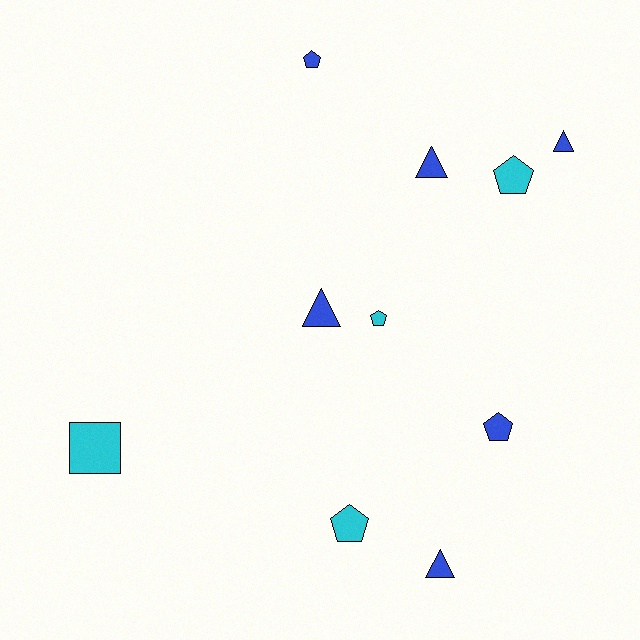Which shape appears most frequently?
Pentagon, with 5 objects.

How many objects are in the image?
There are 10 objects.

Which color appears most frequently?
Blue, with 6 objects.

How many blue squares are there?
There are no blue squares.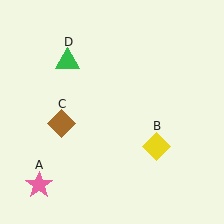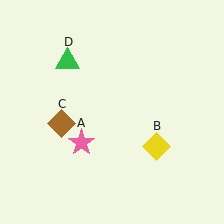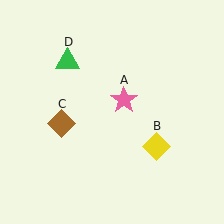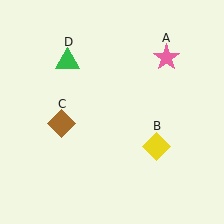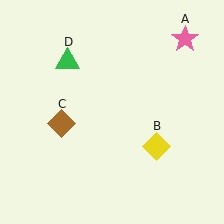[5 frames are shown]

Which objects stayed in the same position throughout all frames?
Yellow diamond (object B) and brown diamond (object C) and green triangle (object D) remained stationary.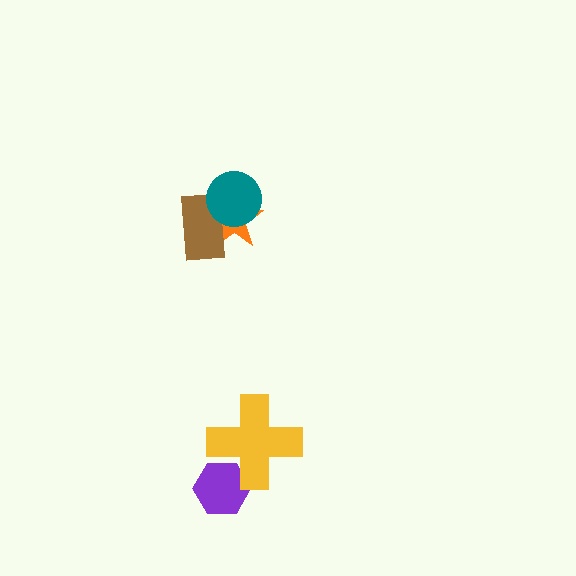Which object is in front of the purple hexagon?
The yellow cross is in front of the purple hexagon.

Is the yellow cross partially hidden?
No, no other shape covers it.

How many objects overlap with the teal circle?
2 objects overlap with the teal circle.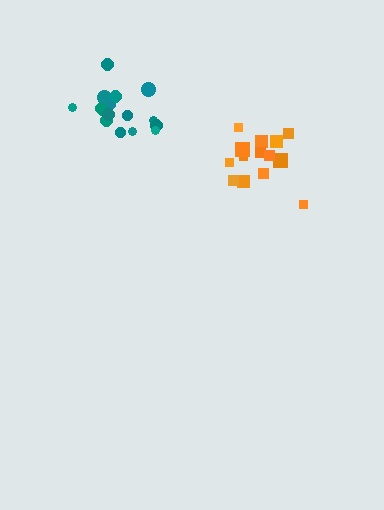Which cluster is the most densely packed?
Teal.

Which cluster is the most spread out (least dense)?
Orange.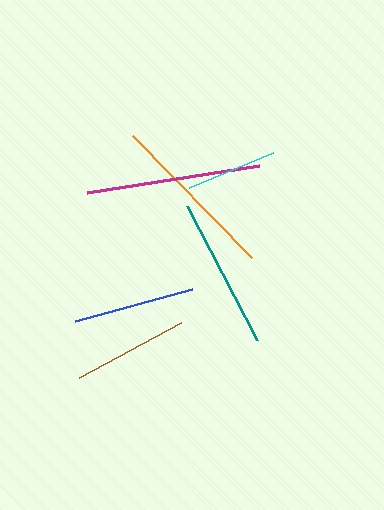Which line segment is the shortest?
The cyan line is the shortest at approximately 90 pixels.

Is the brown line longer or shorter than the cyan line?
The brown line is longer than the cyan line.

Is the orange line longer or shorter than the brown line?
The orange line is longer than the brown line.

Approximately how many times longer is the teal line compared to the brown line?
The teal line is approximately 1.3 times the length of the brown line.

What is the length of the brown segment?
The brown segment is approximately 116 pixels long.